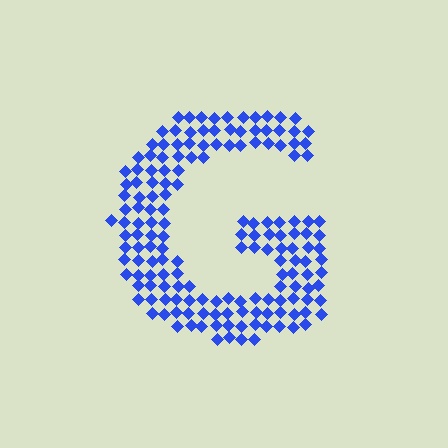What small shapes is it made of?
It is made of small diamonds.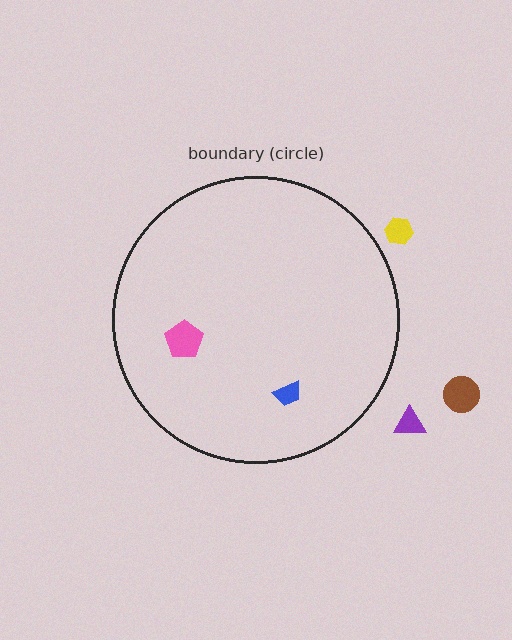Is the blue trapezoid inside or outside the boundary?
Inside.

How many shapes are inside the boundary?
2 inside, 3 outside.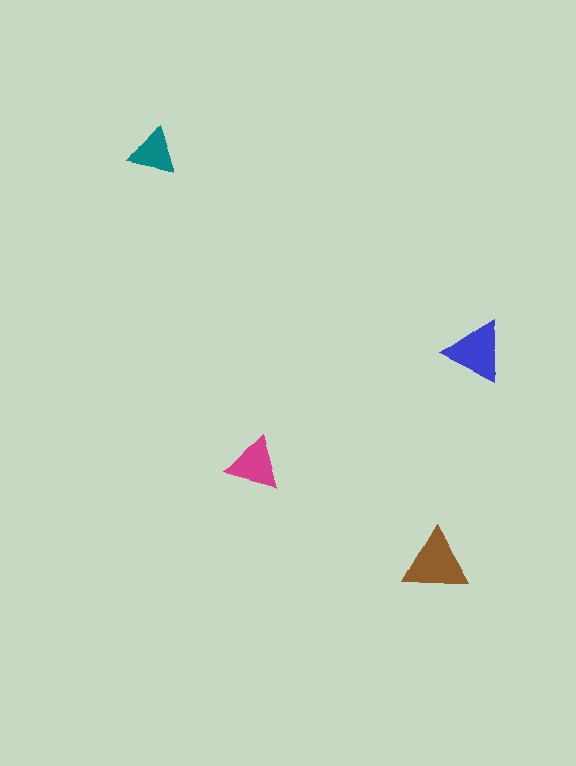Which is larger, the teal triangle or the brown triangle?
The brown one.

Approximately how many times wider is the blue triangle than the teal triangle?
About 1.5 times wider.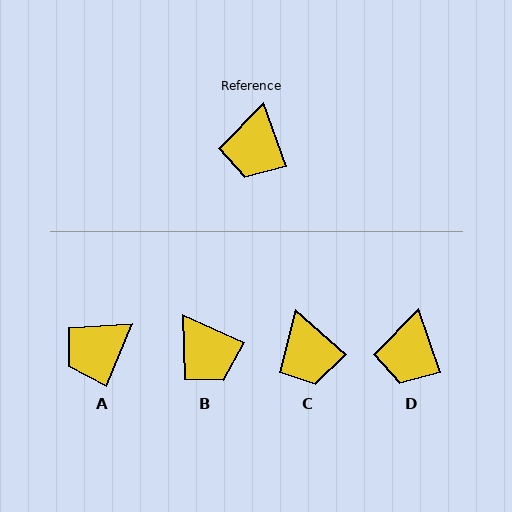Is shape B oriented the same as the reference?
No, it is off by about 46 degrees.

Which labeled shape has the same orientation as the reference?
D.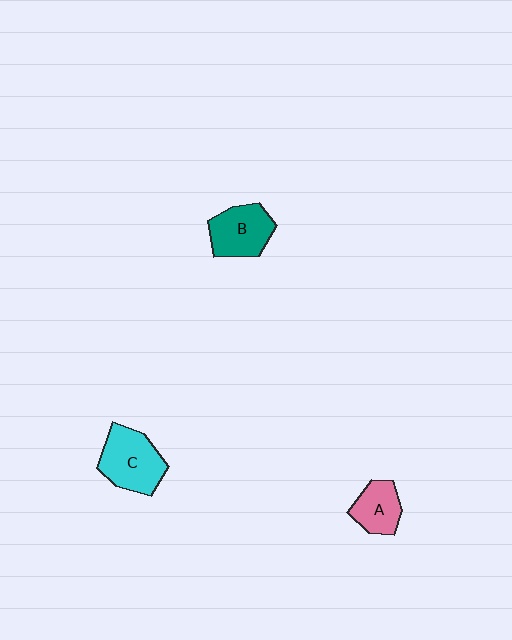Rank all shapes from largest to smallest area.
From largest to smallest: C (cyan), B (teal), A (pink).